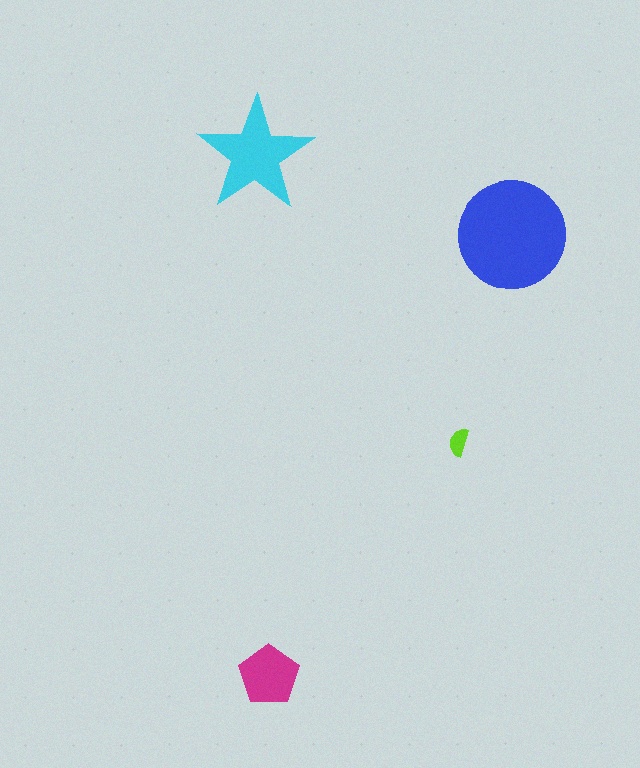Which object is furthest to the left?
The cyan star is leftmost.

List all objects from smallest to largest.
The lime semicircle, the magenta pentagon, the cyan star, the blue circle.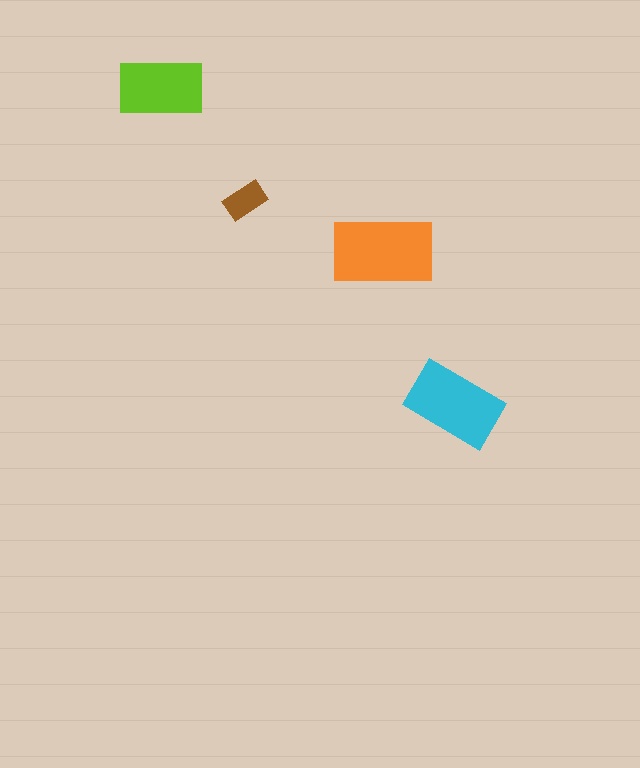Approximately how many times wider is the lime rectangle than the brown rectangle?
About 2 times wider.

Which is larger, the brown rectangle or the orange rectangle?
The orange one.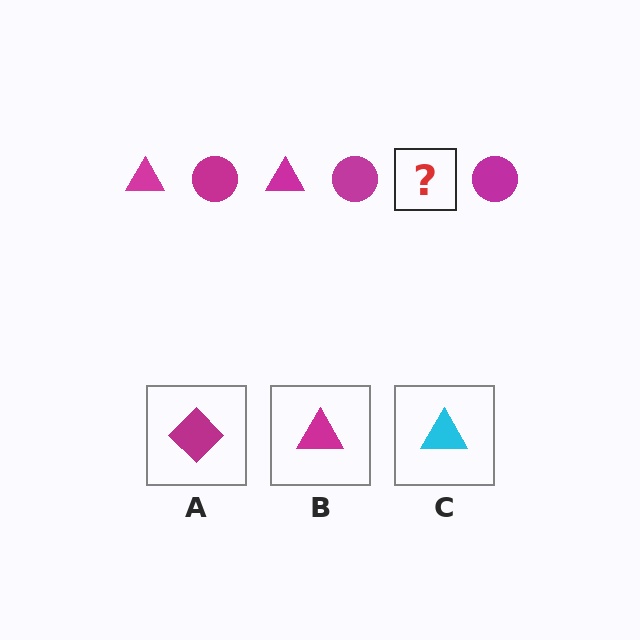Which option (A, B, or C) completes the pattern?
B.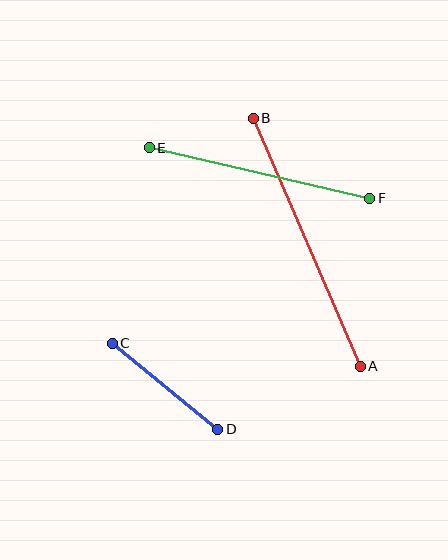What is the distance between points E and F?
The distance is approximately 226 pixels.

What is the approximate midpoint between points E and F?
The midpoint is at approximately (259, 173) pixels.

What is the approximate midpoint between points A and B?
The midpoint is at approximately (307, 242) pixels.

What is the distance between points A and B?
The distance is approximately 270 pixels.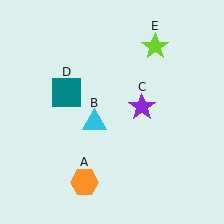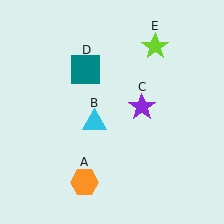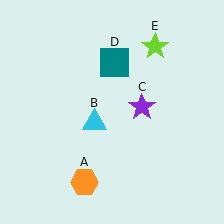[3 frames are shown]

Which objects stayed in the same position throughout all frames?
Orange hexagon (object A) and cyan triangle (object B) and purple star (object C) and lime star (object E) remained stationary.